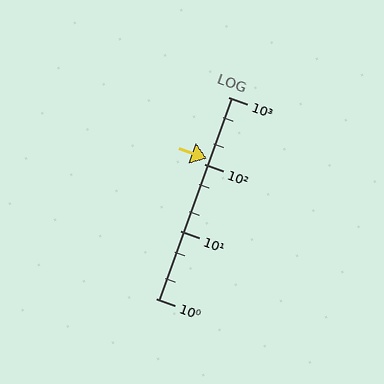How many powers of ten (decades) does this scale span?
The scale spans 3 decades, from 1 to 1000.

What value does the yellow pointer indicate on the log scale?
The pointer indicates approximately 120.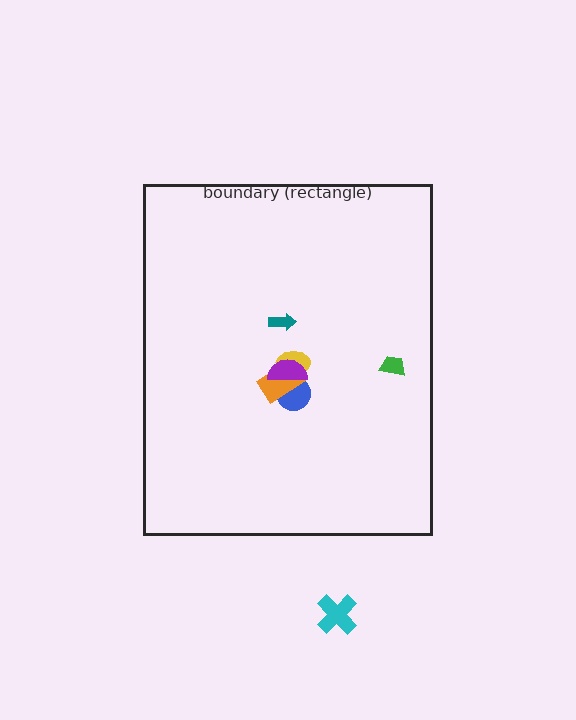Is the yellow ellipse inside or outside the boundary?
Inside.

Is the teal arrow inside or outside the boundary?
Inside.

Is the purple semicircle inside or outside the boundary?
Inside.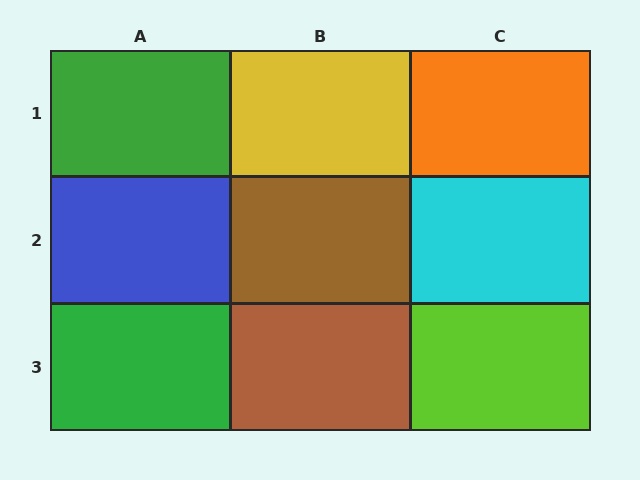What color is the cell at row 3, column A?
Green.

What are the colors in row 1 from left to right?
Green, yellow, orange.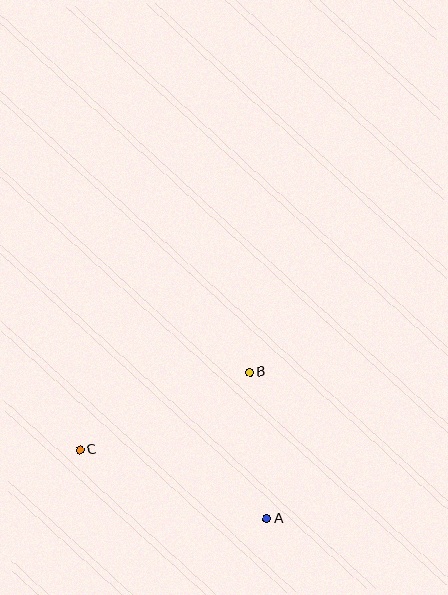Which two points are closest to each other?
Points A and B are closest to each other.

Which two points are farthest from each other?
Points A and C are farthest from each other.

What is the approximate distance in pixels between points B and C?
The distance between B and C is approximately 186 pixels.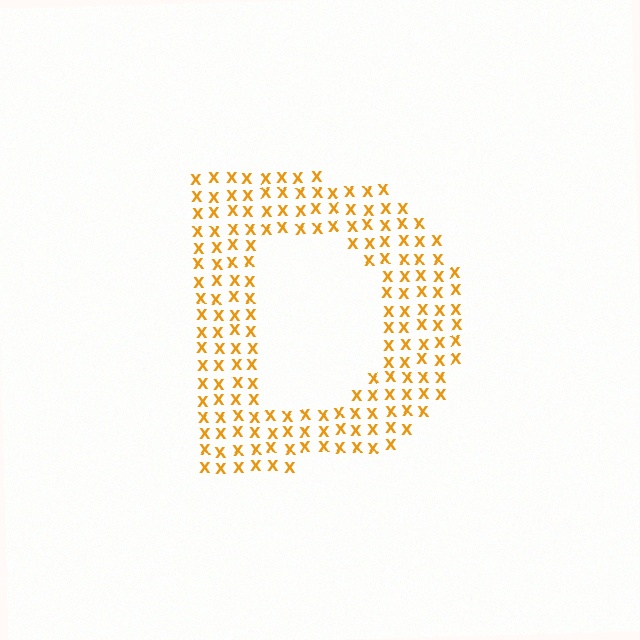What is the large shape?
The large shape is the letter D.